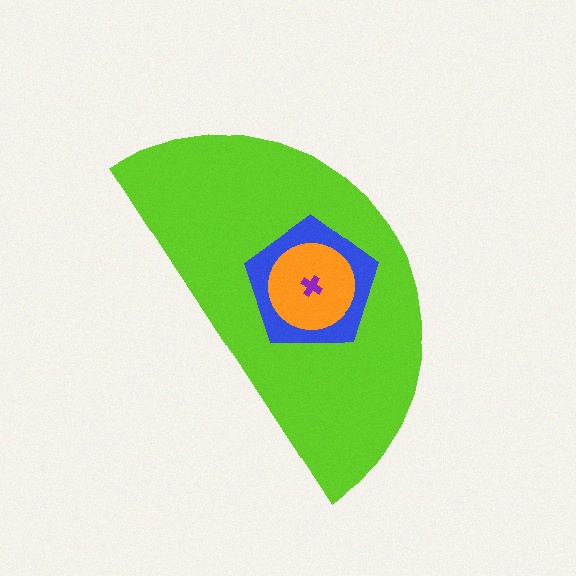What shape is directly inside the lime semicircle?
The blue pentagon.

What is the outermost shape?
The lime semicircle.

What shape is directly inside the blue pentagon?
The orange circle.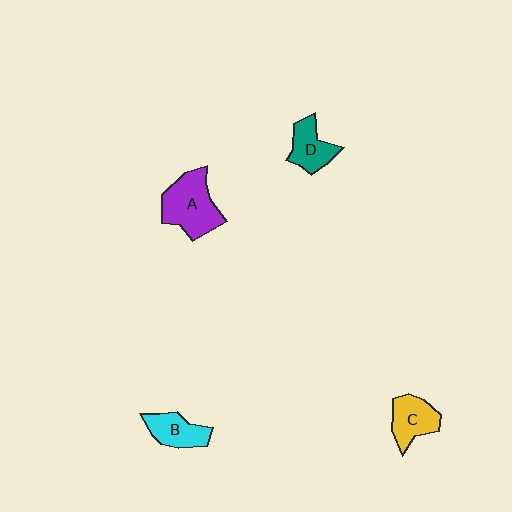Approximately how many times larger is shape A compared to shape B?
Approximately 1.6 times.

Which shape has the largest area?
Shape A (purple).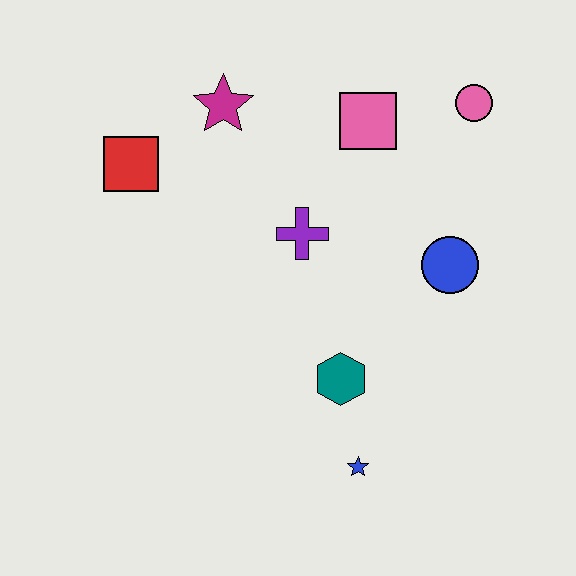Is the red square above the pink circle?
No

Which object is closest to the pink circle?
The pink square is closest to the pink circle.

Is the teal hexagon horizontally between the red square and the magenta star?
No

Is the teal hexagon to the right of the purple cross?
Yes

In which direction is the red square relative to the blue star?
The red square is above the blue star.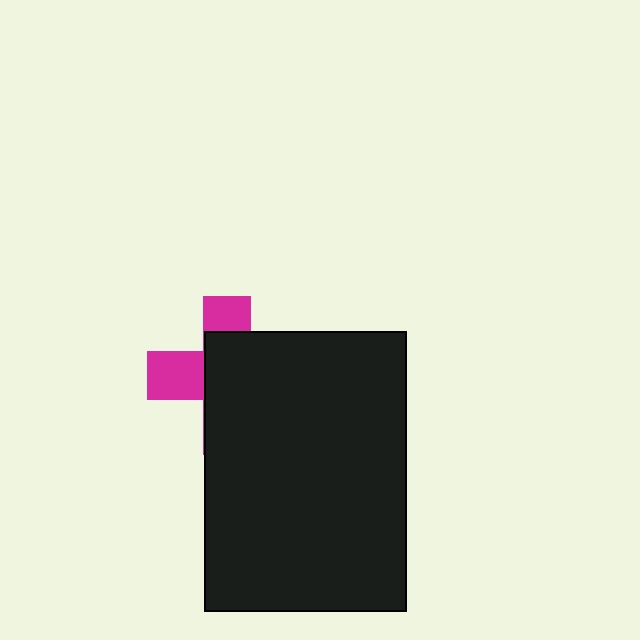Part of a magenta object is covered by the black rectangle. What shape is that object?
It is a cross.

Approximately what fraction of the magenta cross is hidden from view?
Roughly 66% of the magenta cross is hidden behind the black rectangle.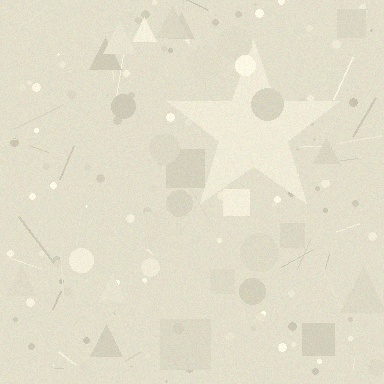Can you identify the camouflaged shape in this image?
The camouflaged shape is a star.